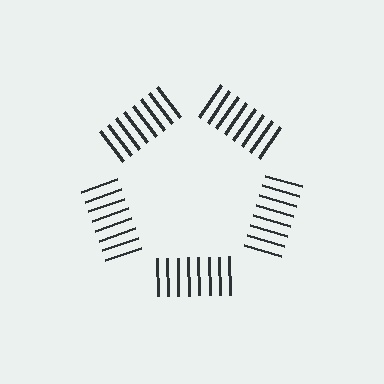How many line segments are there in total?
40 — 8 along each of the 5 edges.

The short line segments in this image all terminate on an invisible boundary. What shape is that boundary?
An illusory pentagon — the line segments terminate on its edges but no continuous stroke is drawn.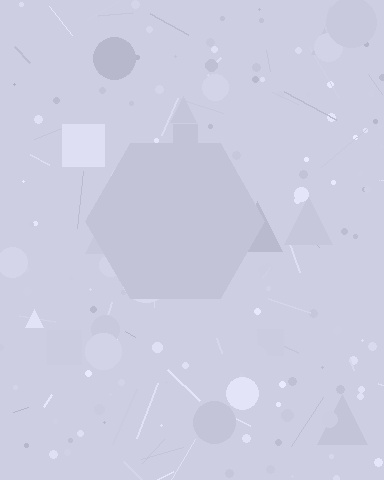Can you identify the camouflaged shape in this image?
The camouflaged shape is a hexagon.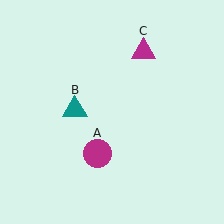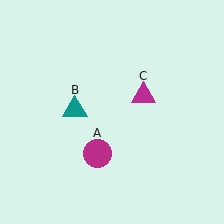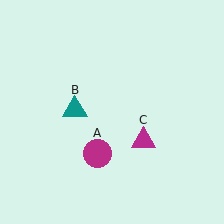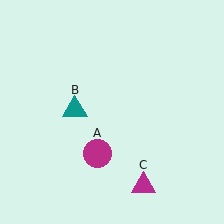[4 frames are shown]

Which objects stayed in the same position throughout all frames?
Magenta circle (object A) and teal triangle (object B) remained stationary.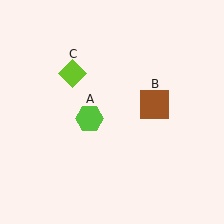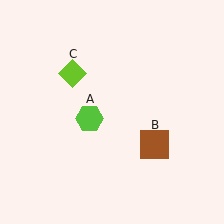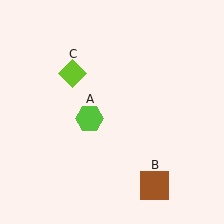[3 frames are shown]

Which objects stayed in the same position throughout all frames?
Lime hexagon (object A) and lime diamond (object C) remained stationary.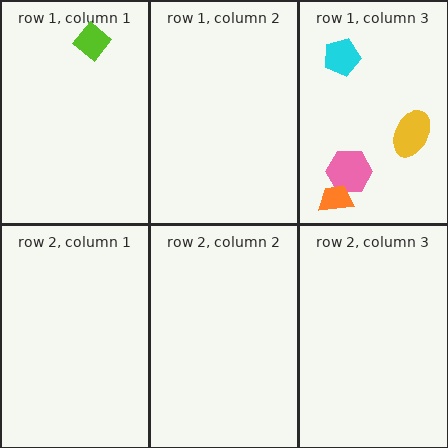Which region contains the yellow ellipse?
The row 1, column 3 region.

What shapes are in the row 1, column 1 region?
The lime diamond.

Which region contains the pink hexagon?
The row 1, column 3 region.